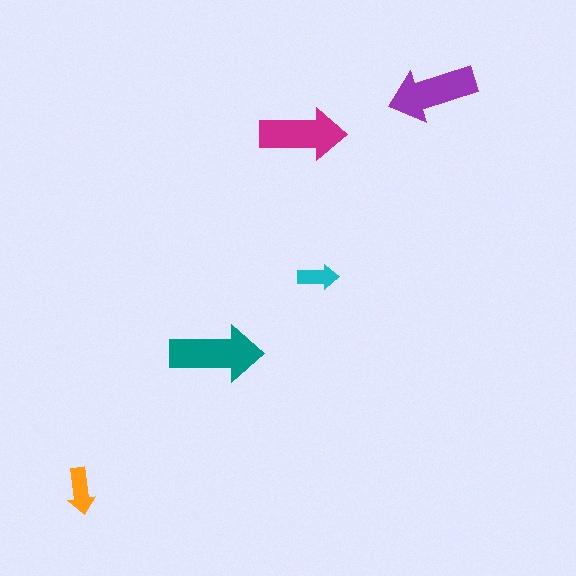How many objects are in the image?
There are 5 objects in the image.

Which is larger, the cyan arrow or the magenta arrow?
The magenta one.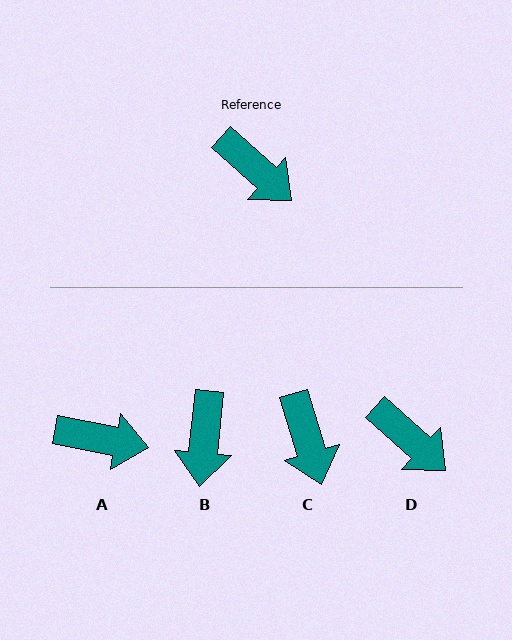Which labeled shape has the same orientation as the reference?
D.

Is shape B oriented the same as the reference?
No, it is off by about 54 degrees.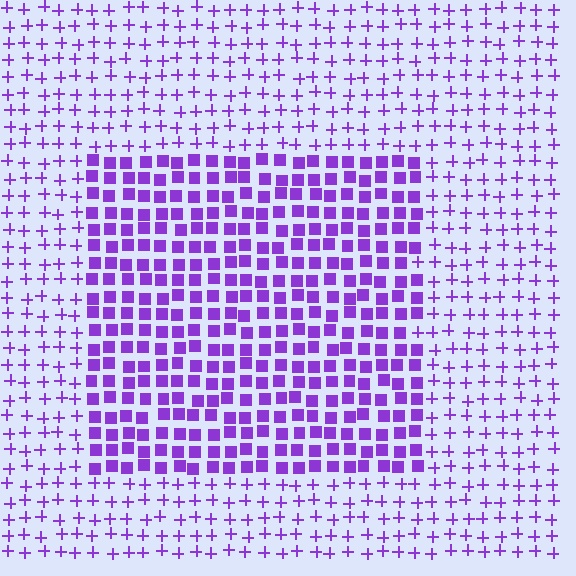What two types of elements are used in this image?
The image uses squares inside the rectangle region and plus signs outside it.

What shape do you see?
I see a rectangle.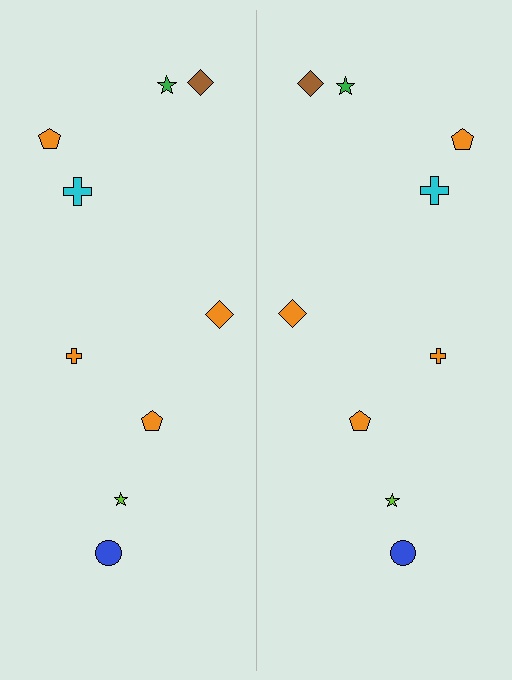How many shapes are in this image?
There are 18 shapes in this image.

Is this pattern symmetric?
Yes, this pattern has bilateral (reflection) symmetry.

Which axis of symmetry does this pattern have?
The pattern has a vertical axis of symmetry running through the center of the image.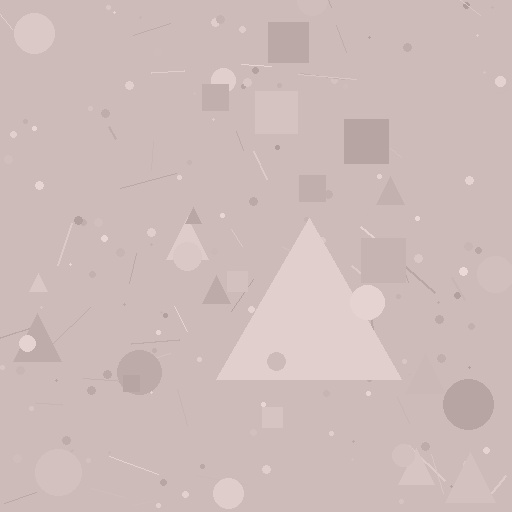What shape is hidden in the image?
A triangle is hidden in the image.